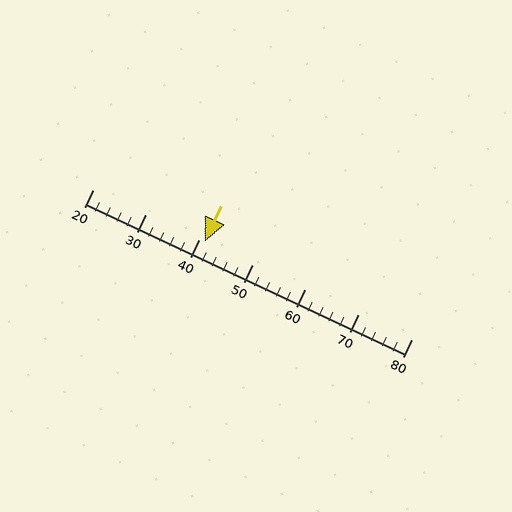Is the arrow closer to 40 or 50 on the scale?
The arrow is closer to 40.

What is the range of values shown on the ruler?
The ruler shows values from 20 to 80.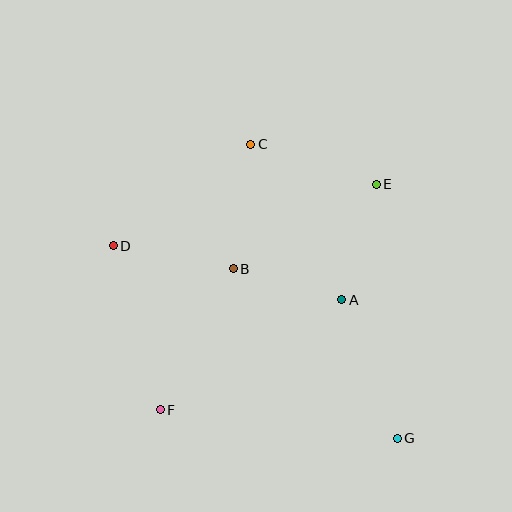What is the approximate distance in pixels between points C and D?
The distance between C and D is approximately 171 pixels.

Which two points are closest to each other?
Points A and B are closest to each other.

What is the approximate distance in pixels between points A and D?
The distance between A and D is approximately 235 pixels.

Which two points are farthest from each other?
Points D and G are farthest from each other.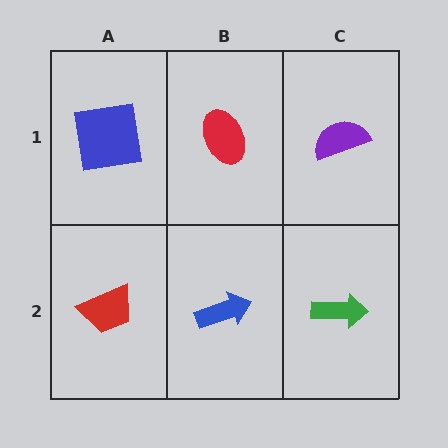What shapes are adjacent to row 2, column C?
A purple semicircle (row 1, column C), a blue arrow (row 2, column B).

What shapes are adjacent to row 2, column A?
A blue square (row 1, column A), a blue arrow (row 2, column B).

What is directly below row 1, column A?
A red trapezoid.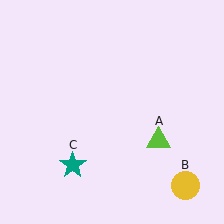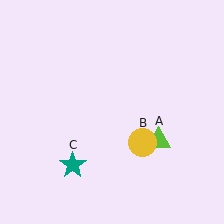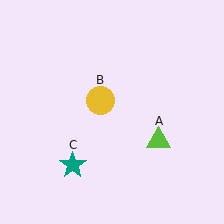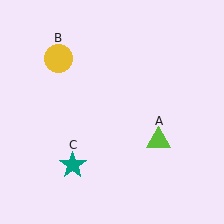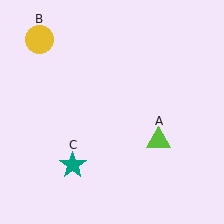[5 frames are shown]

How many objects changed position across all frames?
1 object changed position: yellow circle (object B).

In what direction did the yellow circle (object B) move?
The yellow circle (object B) moved up and to the left.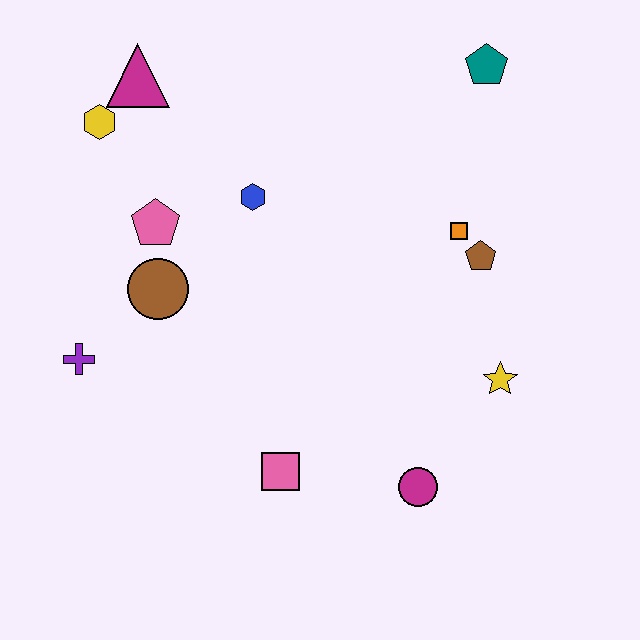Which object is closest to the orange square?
The brown pentagon is closest to the orange square.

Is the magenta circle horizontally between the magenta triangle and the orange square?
Yes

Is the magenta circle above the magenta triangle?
No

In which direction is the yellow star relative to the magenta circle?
The yellow star is above the magenta circle.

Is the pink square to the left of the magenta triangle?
No